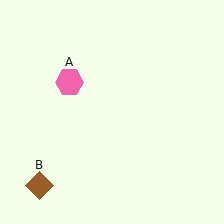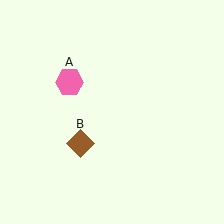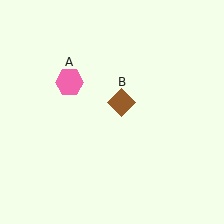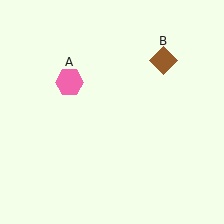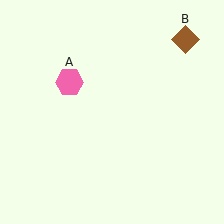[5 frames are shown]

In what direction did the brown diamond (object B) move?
The brown diamond (object B) moved up and to the right.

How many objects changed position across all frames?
1 object changed position: brown diamond (object B).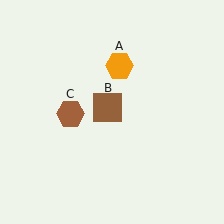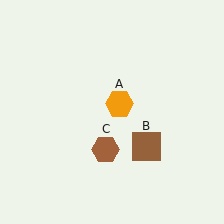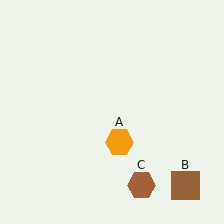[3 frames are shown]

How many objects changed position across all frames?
3 objects changed position: orange hexagon (object A), brown square (object B), brown hexagon (object C).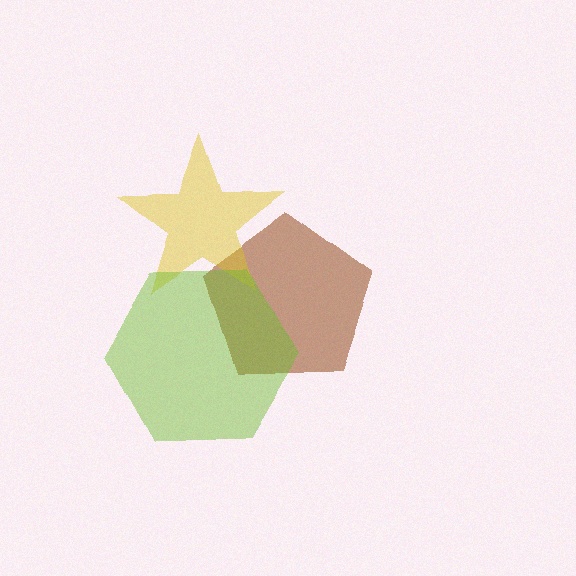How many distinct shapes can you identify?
There are 3 distinct shapes: a brown pentagon, a yellow star, a lime hexagon.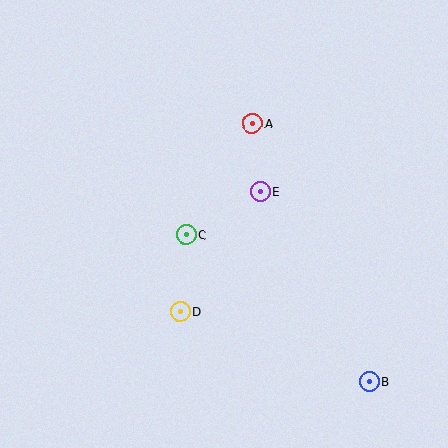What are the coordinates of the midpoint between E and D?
The midpoint between E and D is at (220, 252).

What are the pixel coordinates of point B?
Point B is at (369, 381).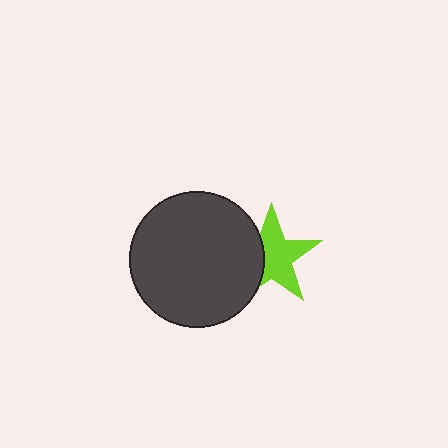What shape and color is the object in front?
The object in front is a dark gray circle.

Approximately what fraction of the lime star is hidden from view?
Roughly 34% of the lime star is hidden behind the dark gray circle.